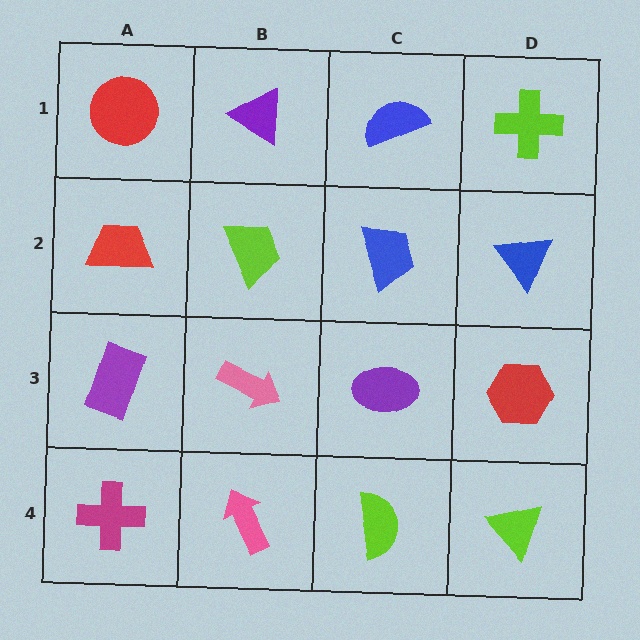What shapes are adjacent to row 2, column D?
A lime cross (row 1, column D), a red hexagon (row 3, column D), a blue trapezoid (row 2, column C).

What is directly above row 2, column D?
A lime cross.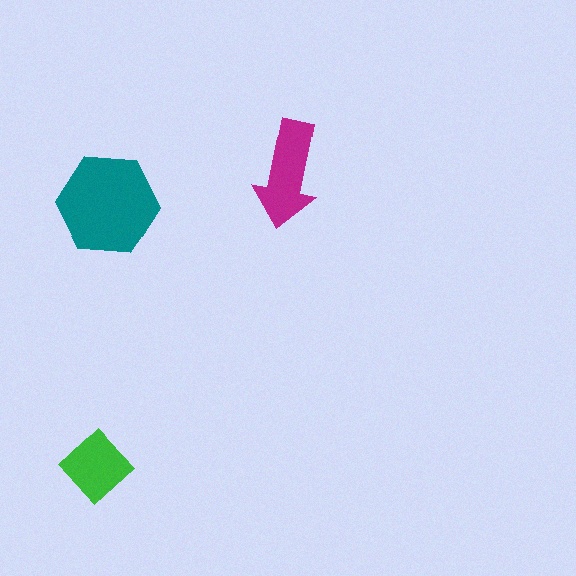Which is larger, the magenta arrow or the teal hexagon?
The teal hexagon.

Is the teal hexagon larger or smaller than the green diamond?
Larger.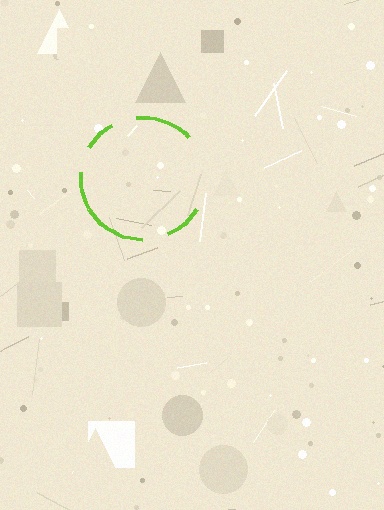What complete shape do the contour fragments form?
The contour fragments form a circle.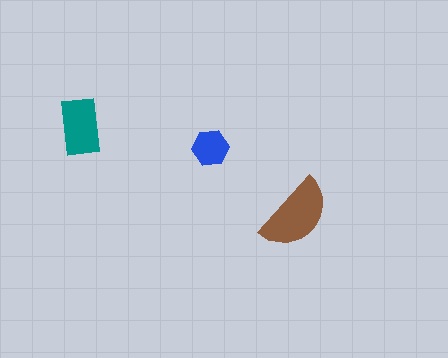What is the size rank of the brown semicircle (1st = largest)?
1st.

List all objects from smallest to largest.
The blue hexagon, the teal rectangle, the brown semicircle.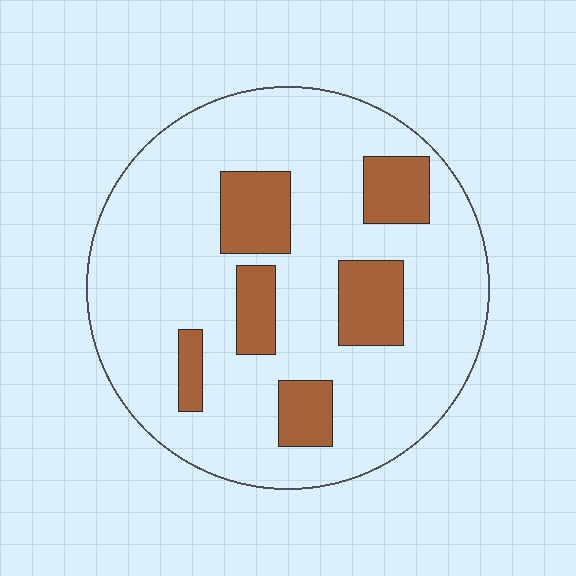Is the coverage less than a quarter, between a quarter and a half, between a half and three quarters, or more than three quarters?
Less than a quarter.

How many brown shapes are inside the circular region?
6.